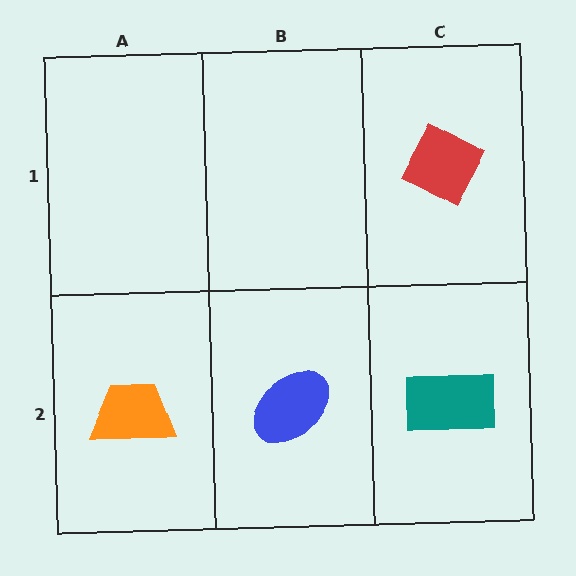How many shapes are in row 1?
1 shape.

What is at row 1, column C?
A red diamond.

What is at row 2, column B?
A blue ellipse.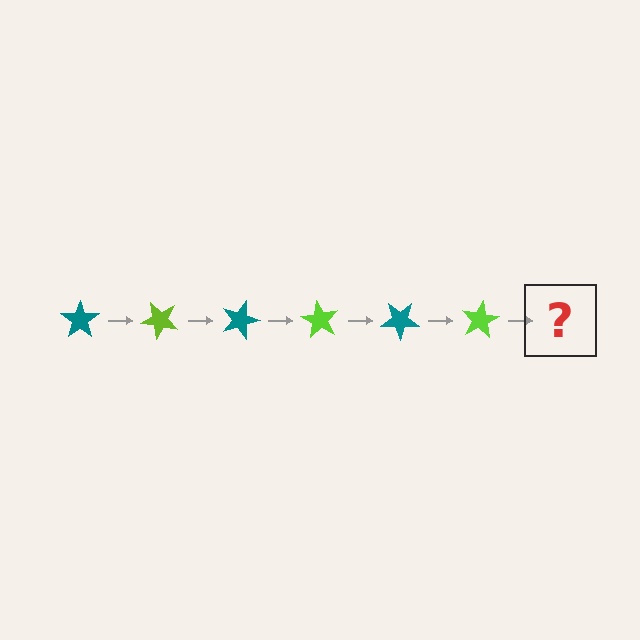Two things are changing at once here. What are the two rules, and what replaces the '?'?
The two rules are that it rotates 45 degrees each step and the color cycles through teal and lime. The '?' should be a teal star, rotated 270 degrees from the start.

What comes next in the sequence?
The next element should be a teal star, rotated 270 degrees from the start.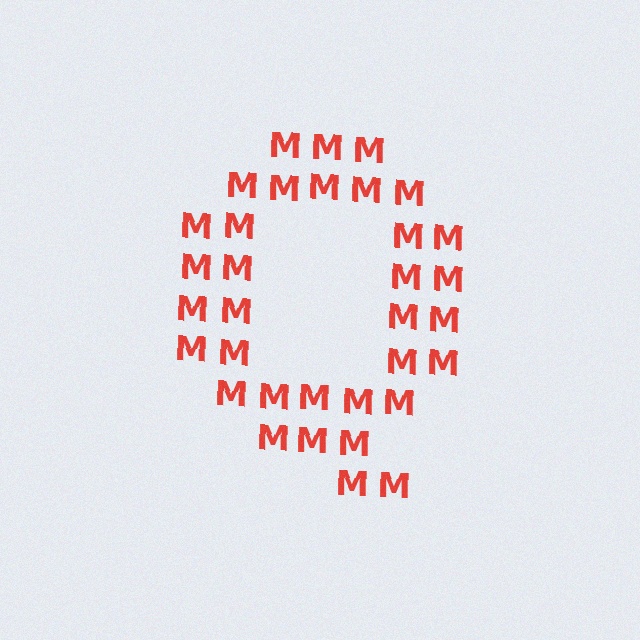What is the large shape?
The large shape is the letter Q.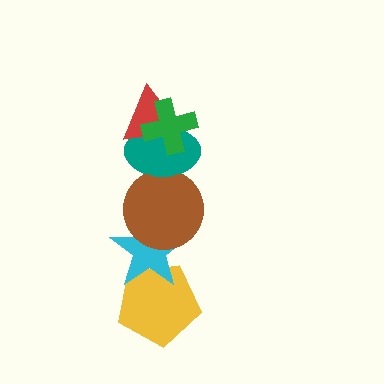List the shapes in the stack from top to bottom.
From top to bottom: the green cross, the red triangle, the teal ellipse, the brown circle, the cyan star, the yellow pentagon.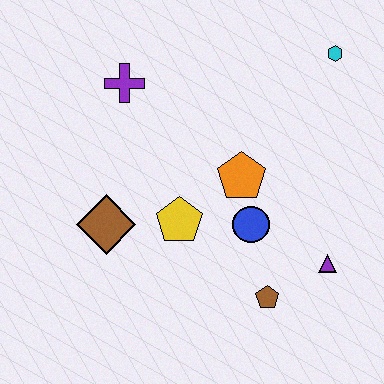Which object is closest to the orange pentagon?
The blue circle is closest to the orange pentagon.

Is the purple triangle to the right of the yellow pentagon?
Yes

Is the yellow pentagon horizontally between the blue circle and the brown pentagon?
No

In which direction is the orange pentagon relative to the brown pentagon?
The orange pentagon is above the brown pentagon.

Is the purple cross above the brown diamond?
Yes